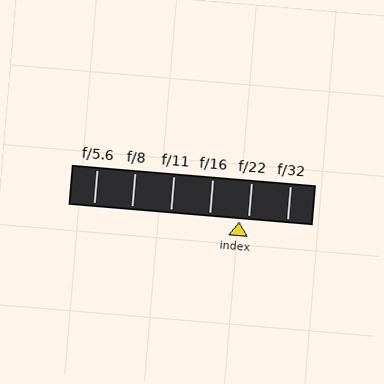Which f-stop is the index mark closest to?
The index mark is closest to f/22.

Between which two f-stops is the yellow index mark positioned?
The index mark is between f/16 and f/22.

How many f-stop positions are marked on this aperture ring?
There are 6 f-stop positions marked.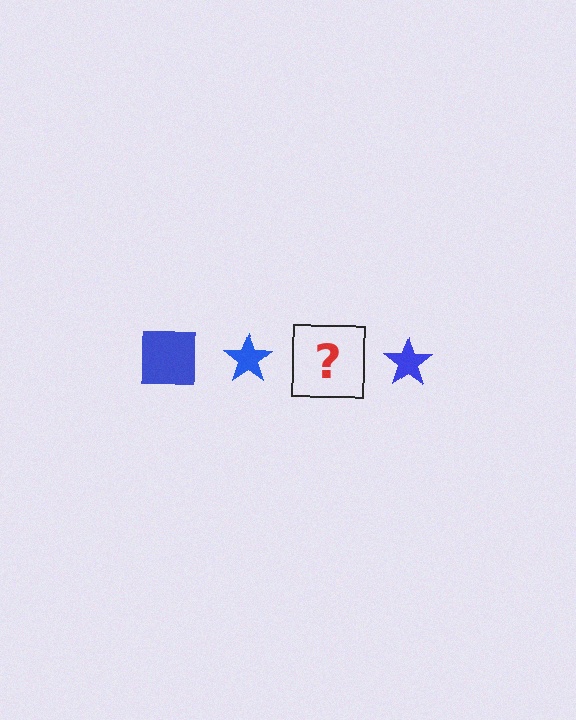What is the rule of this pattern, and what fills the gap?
The rule is that the pattern cycles through square, star shapes in blue. The gap should be filled with a blue square.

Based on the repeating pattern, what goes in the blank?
The blank should be a blue square.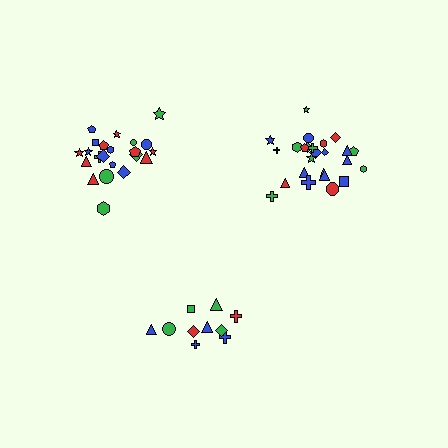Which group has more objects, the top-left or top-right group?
The top-right group.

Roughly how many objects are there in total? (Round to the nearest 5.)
Roughly 55 objects in total.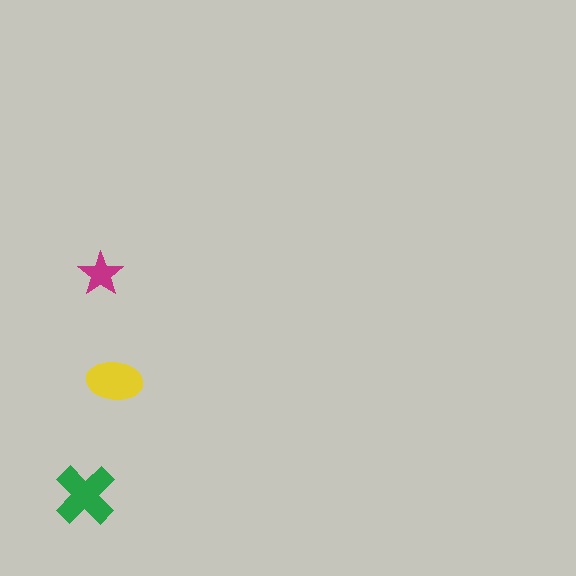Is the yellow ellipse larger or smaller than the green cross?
Smaller.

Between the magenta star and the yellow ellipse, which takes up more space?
The yellow ellipse.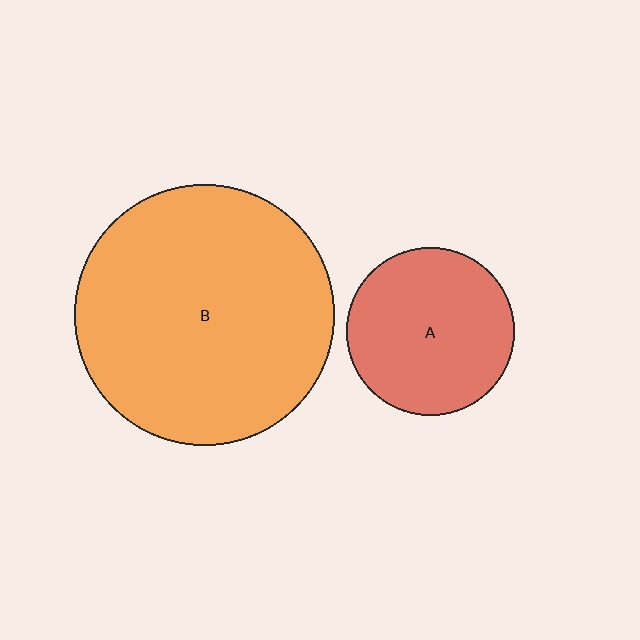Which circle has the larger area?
Circle B (orange).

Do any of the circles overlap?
No, none of the circles overlap.